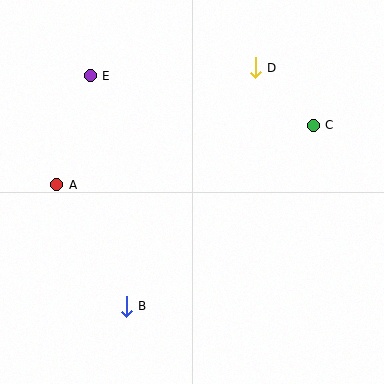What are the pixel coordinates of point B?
Point B is at (126, 306).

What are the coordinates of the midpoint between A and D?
The midpoint between A and D is at (156, 126).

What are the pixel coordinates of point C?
Point C is at (313, 125).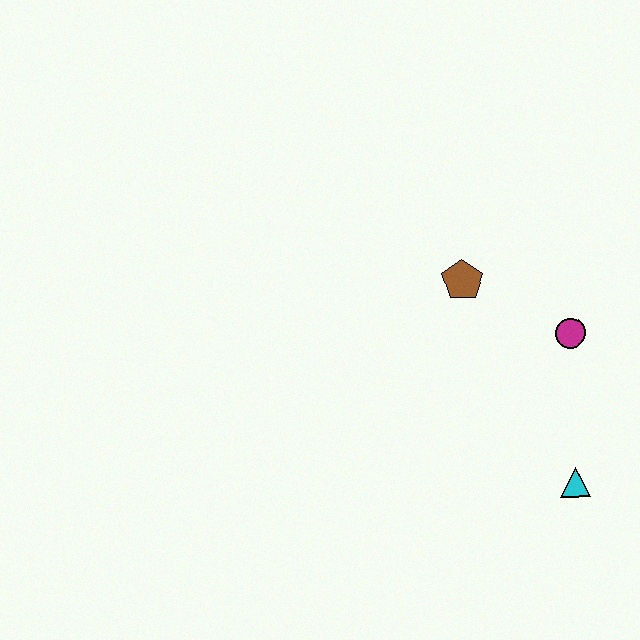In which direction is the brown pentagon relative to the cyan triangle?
The brown pentagon is above the cyan triangle.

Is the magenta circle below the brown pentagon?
Yes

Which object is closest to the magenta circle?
The brown pentagon is closest to the magenta circle.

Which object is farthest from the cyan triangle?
The brown pentagon is farthest from the cyan triangle.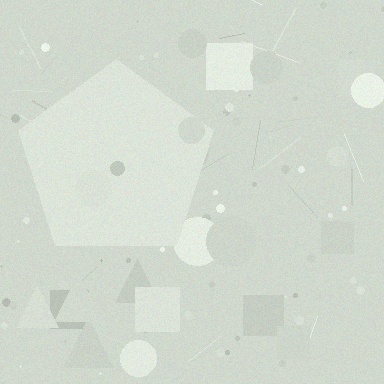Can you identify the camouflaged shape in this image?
The camouflaged shape is a pentagon.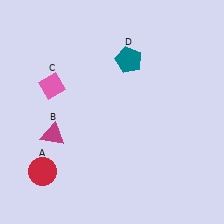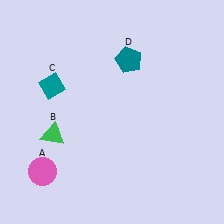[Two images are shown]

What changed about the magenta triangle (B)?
In Image 1, B is magenta. In Image 2, it changed to green.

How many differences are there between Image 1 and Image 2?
There are 3 differences between the two images.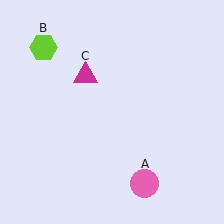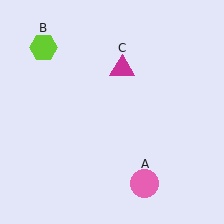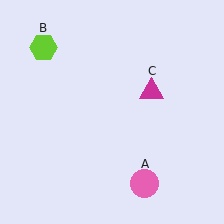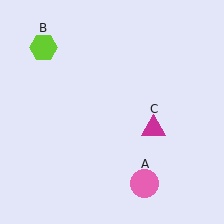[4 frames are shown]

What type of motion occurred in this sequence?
The magenta triangle (object C) rotated clockwise around the center of the scene.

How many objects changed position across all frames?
1 object changed position: magenta triangle (object C).